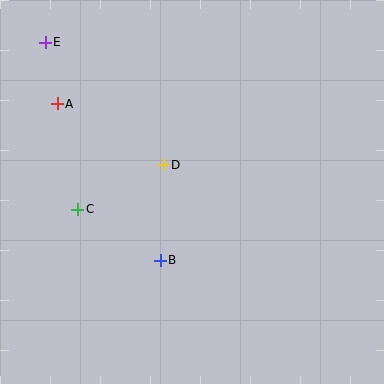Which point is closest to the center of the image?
Point D at (163, 165) is closest to the center.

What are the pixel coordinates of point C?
Point C is at (78, 209).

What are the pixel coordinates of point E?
Point E is at (45, 42).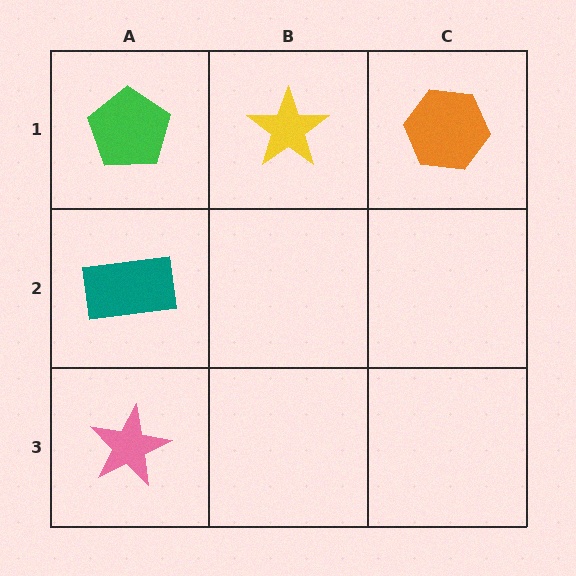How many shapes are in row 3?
1 shape.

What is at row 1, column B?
A yellow star.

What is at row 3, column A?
A pink star.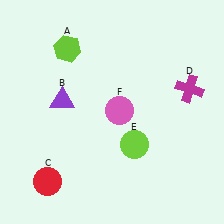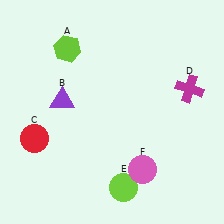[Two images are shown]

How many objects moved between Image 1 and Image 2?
3 objects moved between the two images.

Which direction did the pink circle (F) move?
The pink circle (F) moved down.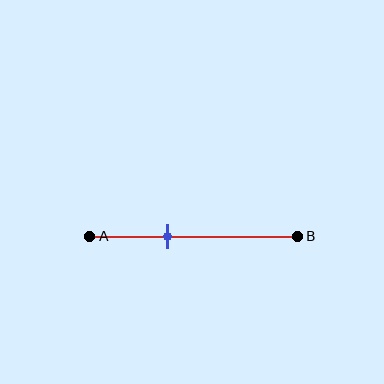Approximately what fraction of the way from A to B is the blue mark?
The blue mark is approximately 35% of the way from A to B.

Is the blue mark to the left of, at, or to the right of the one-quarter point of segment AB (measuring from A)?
The blue mark is to the right of the one-quarter point of segment AB.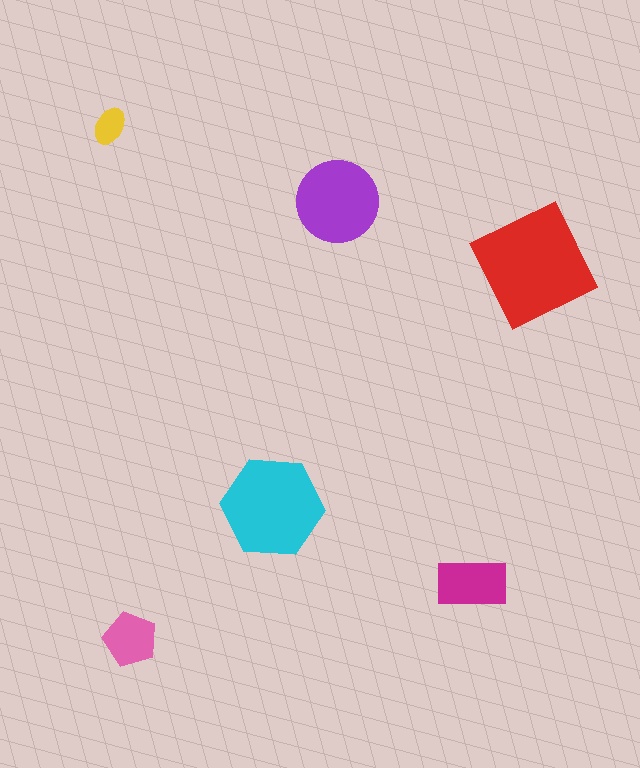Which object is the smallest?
The yellow ellipse.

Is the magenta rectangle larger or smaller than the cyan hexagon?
Smaller.